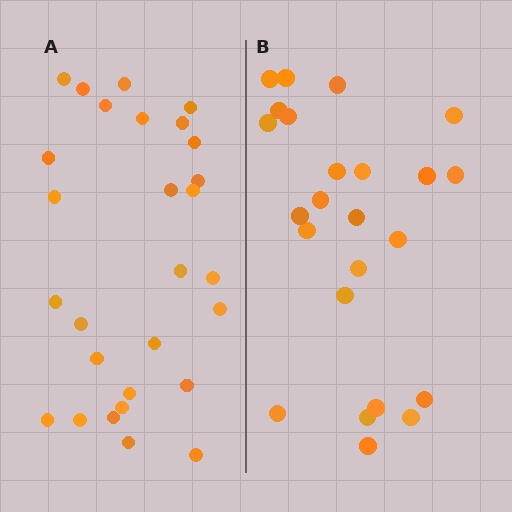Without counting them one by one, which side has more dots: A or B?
Region A (the left region) has more dots.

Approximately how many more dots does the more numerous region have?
Region A has about 4 more dots than region B.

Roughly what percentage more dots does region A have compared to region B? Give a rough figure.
About 15% more.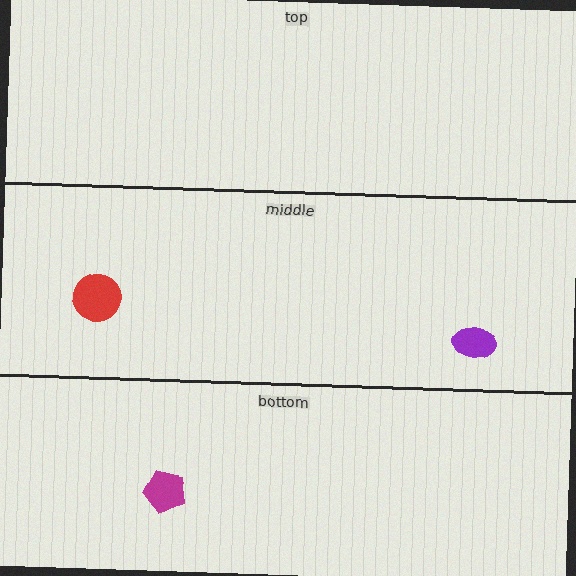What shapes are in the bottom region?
The magenta pentagon.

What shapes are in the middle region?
The red circle, the purple ellipse.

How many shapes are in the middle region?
2.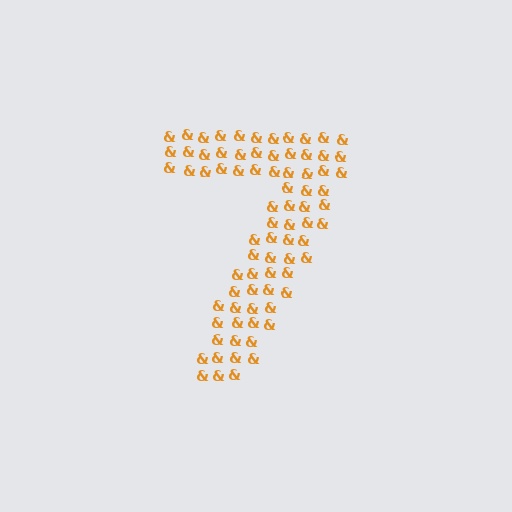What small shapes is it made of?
It is made of small ampersands.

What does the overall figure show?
The overall figure shows the digit 7.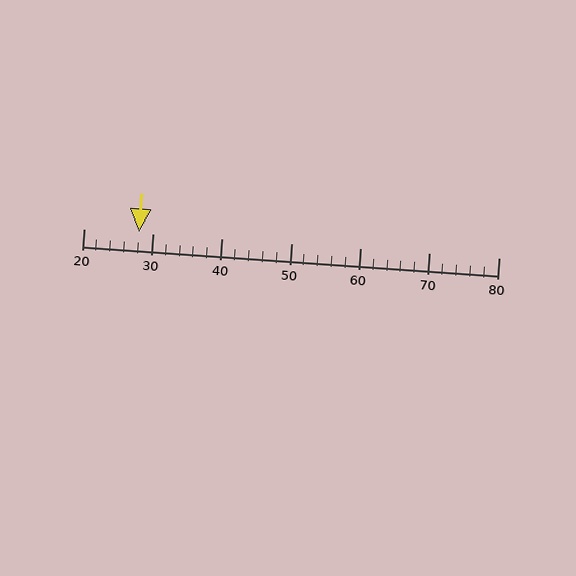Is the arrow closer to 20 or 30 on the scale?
The arrow is closer to 30.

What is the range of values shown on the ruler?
The ruler shows values from 20 to 80.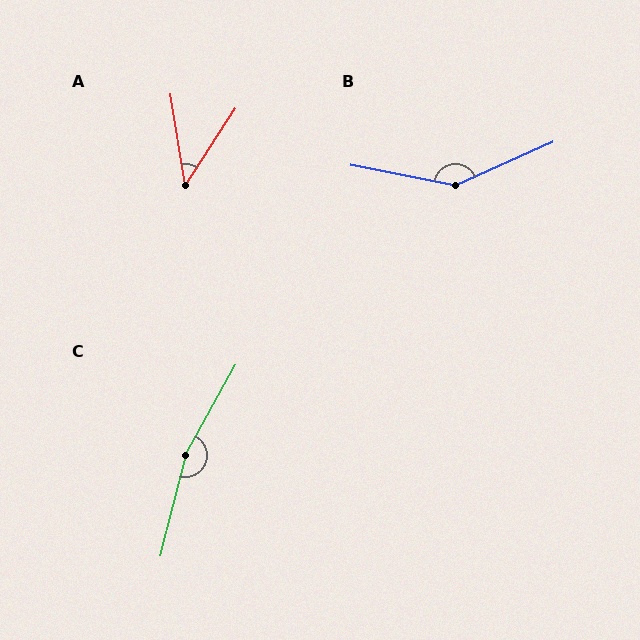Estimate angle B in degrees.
Approximately 145 degrees.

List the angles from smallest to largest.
A (42°), B (145°), C (165°).